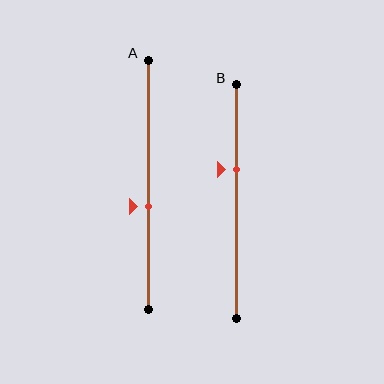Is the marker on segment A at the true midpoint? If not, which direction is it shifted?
No, the marker on segment A is shifted downward by about 9% of the segment length.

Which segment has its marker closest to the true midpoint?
Segment A has its marker closest to the true midpoint.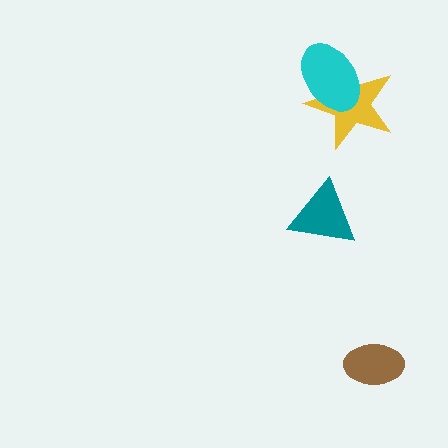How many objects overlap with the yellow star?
1 object overlaps with the yellow star.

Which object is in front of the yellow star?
The cyan ellipse is in front of the yellow star.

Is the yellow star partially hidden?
Yes, it is partially covered by another shape.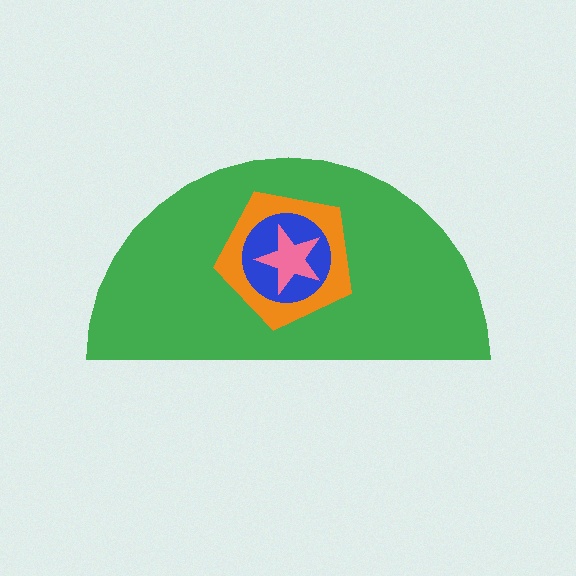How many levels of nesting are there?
4.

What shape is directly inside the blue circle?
The pink star.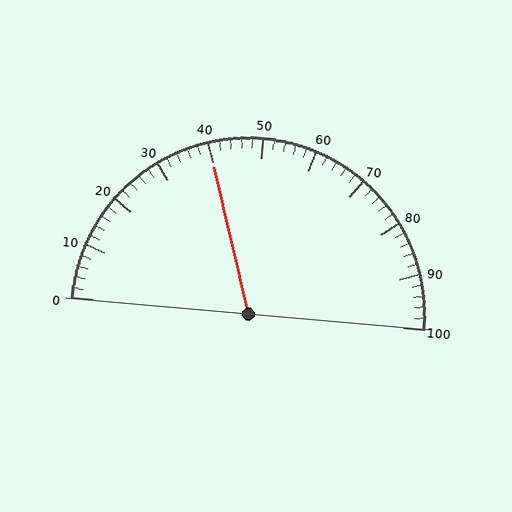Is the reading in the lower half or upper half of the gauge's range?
The reading is in the lower half of the range (0 to 100).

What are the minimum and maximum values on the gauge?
The gauge ranges from 0 to 100.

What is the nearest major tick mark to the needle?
The nearest major tick mark is 40.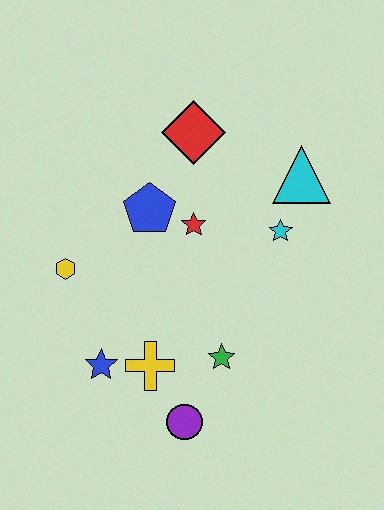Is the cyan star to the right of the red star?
Yes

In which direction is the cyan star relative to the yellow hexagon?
The cyan star is to the right of the yellow hexagon.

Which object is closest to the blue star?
The yellow cross is closest to the blue star.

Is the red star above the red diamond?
No